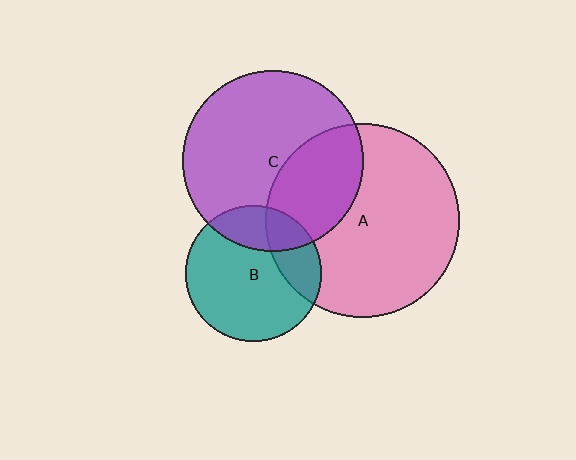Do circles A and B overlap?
Yes.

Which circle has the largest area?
Circle A (pink).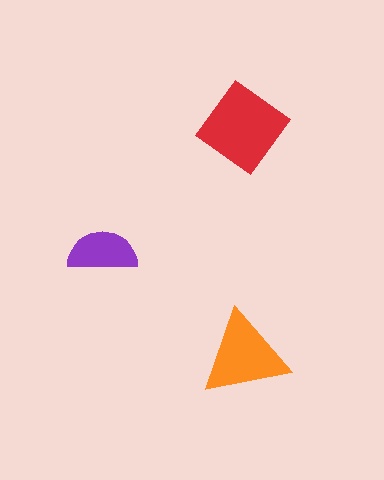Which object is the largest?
The red diamond.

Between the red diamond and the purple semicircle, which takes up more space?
The red diamond.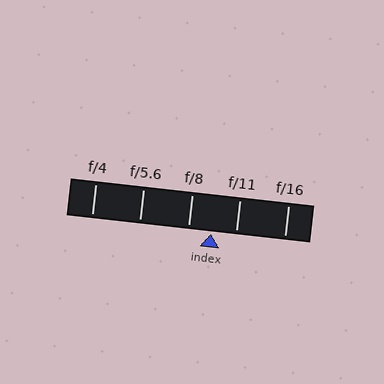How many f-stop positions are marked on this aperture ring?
There are 5 f-stop positions marked.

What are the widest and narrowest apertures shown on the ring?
The widest aperture shown is f/4 and the narrowest is f/16.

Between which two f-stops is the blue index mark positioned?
The index mark is between f/8 and f/11.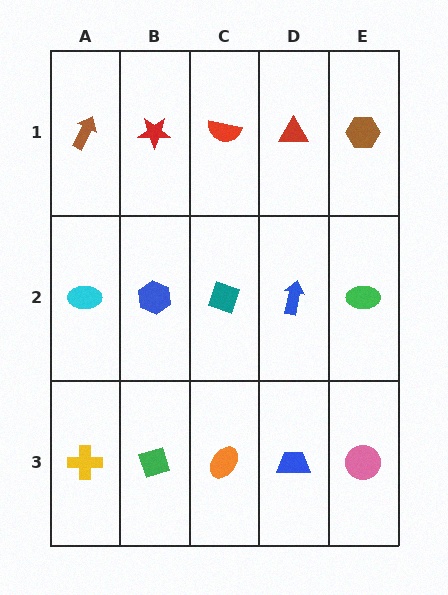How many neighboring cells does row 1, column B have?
3.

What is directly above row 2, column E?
A brown hexagon.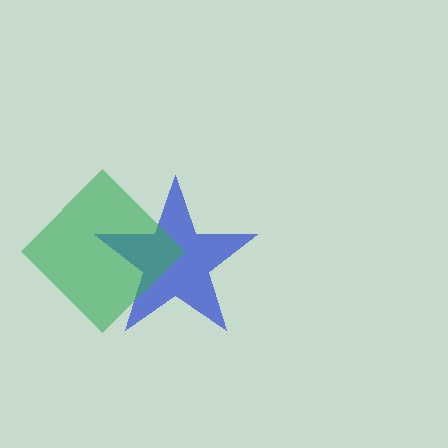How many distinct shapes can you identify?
There are 2 distinct shapes: a blue star, a green diamond.